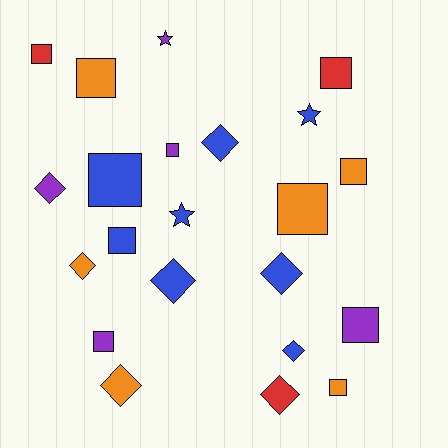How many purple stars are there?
There is 1 purple star.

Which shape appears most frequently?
Square, with 11 objects.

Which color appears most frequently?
Blue, with 8 objects.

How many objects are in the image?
There are 22 objects.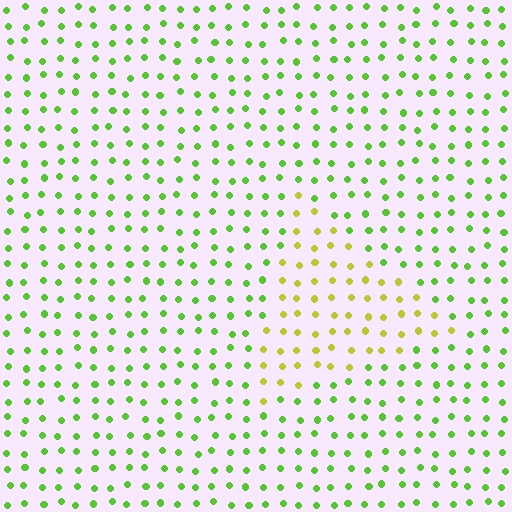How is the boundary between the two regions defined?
The boundary is defined purely by a slight shift in hue (about 42 degrees). Spacing, size, and orientation are identical on both sides.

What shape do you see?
I see a triangle.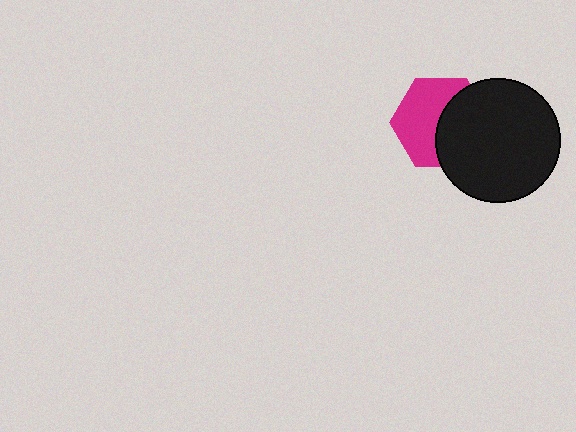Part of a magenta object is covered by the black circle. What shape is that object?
It is a hexagon.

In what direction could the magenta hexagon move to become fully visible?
The magenta hexagon could move left. That would shift it out from behind the black circle entirely.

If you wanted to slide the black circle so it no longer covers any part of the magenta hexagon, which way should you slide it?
Slide it right — that is the most direct way to separate the two shapes.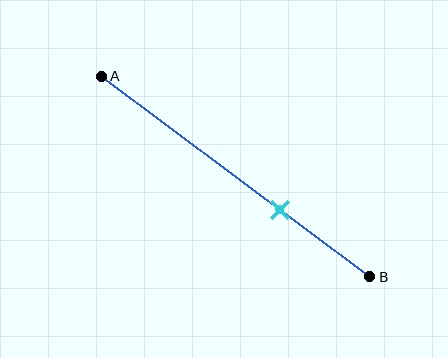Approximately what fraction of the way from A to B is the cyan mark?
The cyan mark is approximately 65% of the way from A to B.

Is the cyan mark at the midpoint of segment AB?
No, the mark is at about 65% from A, not at the 50% midpoint.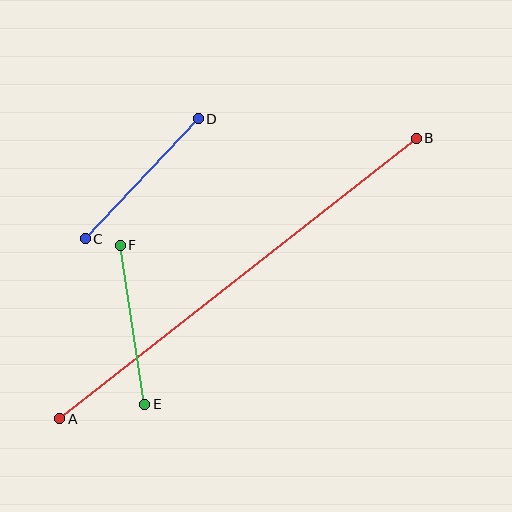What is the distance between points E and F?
The distance is approximately 161 pixels.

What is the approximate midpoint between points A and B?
The midpoint is at approximately (238, 278) pixels.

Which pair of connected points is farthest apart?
Points A and B are farthest apart.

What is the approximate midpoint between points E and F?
The midpoint is at approximately (133, 325) pixels.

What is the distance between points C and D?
The distance is approximately 165 pixels.